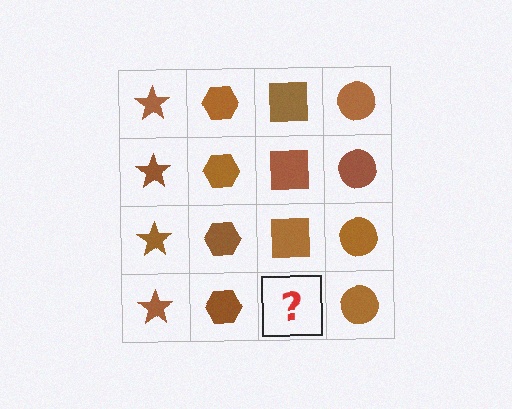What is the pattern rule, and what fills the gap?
The rule is that each column has a consistent shape. The gap should be filled with a brown square.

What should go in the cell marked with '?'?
The missing cell should contain a brown square.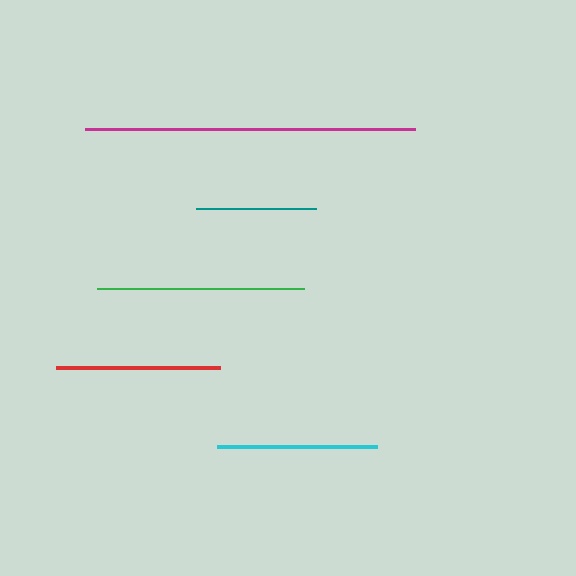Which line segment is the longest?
The magenta line is the longest at approximately 330 pixels.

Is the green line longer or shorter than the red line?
The green line is longer than the red line.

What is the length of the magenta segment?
The magenta segment is approximately 330 pixels long.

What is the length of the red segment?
The red segment is approximately 165 pixels long.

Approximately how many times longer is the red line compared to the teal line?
The red line is approximately 1.4 times the length of the teal line.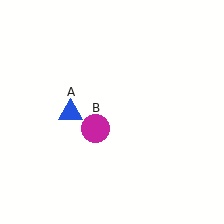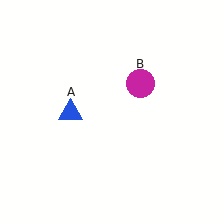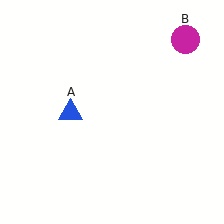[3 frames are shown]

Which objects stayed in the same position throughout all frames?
Blue triangle (object A) remained stationary.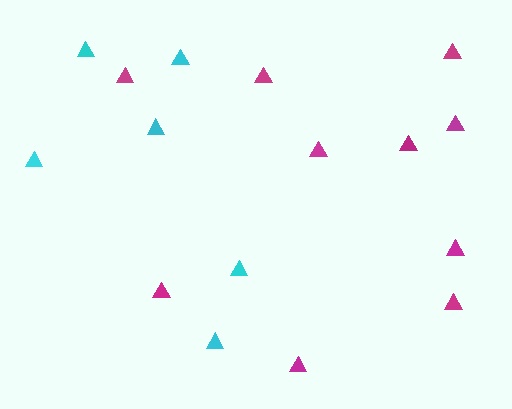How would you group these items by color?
There are 2 groups: one group of magenta triangles (10) and one group of cyan triangles (6).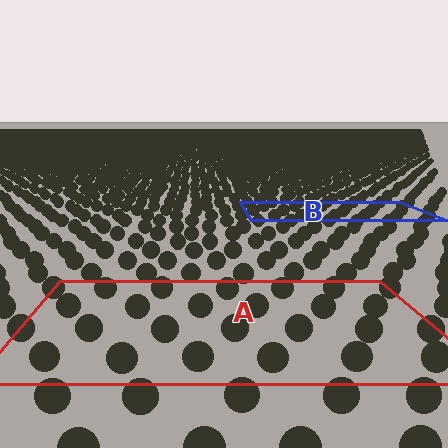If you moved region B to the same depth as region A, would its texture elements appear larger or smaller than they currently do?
They would appear larger. At a closer depth, the same texture elements are projected at a bigger on-screen size.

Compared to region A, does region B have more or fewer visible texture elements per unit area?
Region B has more texture elements per unit area — they are packed more densely because it is farther away.